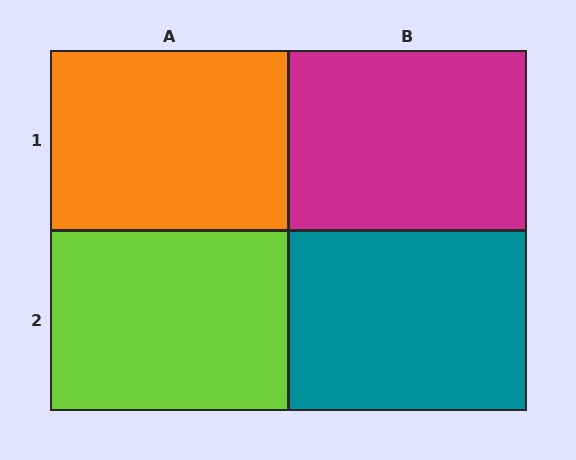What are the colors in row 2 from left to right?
Lime, teal.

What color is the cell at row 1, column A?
Orange.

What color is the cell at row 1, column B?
Magenta.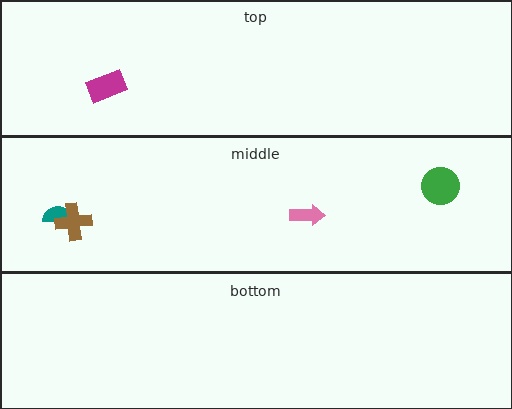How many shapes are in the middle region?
4.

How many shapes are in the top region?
1.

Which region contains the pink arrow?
The middle region.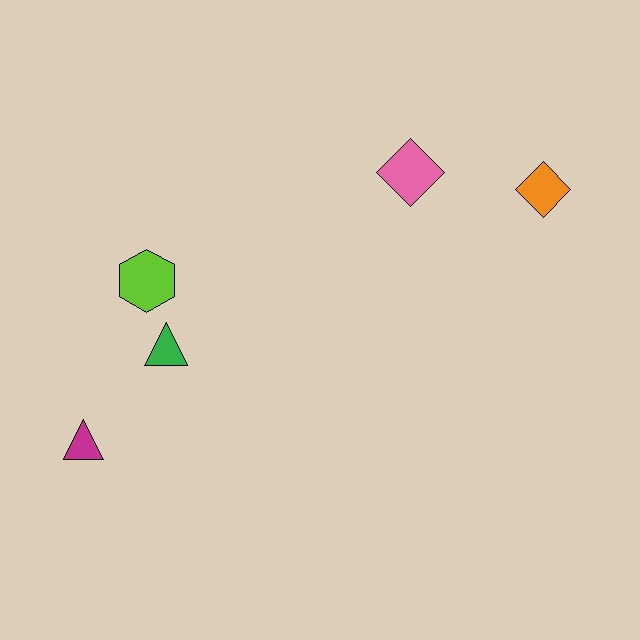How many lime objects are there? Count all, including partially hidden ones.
There is 1 lime object.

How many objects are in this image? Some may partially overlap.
There are 5 objects.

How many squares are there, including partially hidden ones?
There are no squares.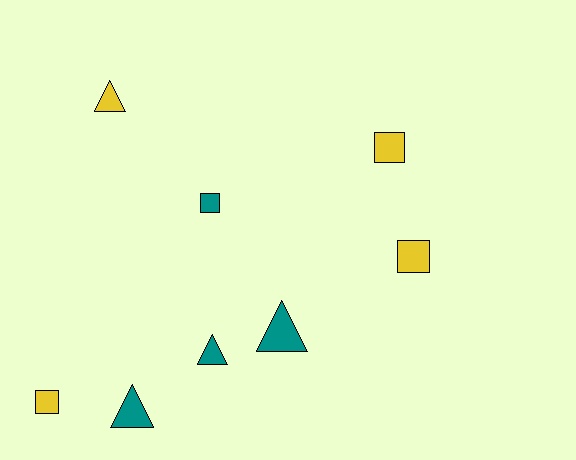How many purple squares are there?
There are no purple squares.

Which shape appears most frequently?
Triangle, with 4 objects.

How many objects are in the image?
There are 8 objects.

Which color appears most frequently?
Yellow, with 4 objects.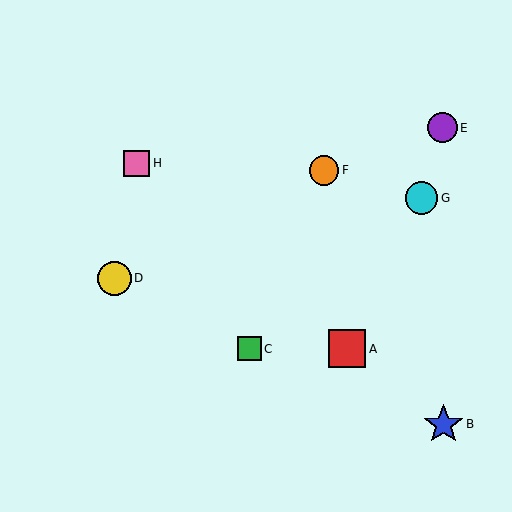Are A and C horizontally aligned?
Yes, both are at y≈349.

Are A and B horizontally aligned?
No, A is at y≈349 and B is at y≈424.